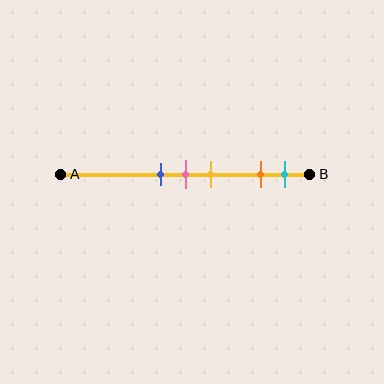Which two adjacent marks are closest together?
The blue and pink marks are the closest adjacent pair.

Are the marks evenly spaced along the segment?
No, the marks are not evenly spaced.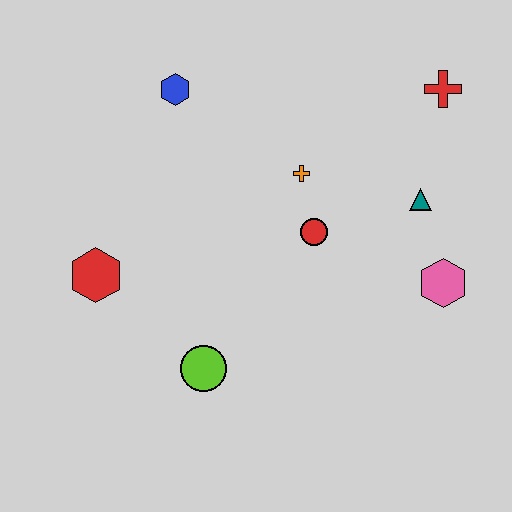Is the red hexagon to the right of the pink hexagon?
No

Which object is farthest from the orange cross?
The red hexagon is farthest from the orange cross.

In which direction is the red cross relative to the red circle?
The red cross is above the red circle.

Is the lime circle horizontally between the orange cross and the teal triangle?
No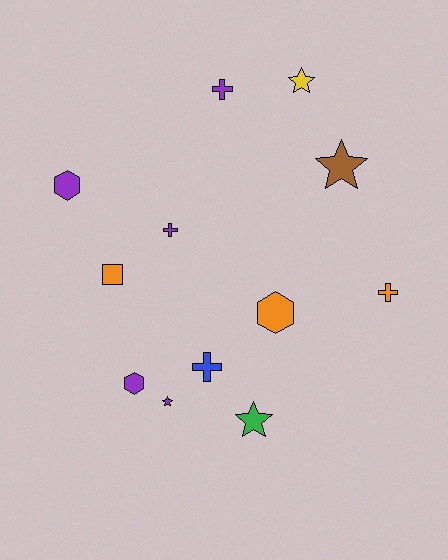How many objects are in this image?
There are 12 objects.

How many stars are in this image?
There are 4 stars.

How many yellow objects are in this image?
There is 1 yellow object.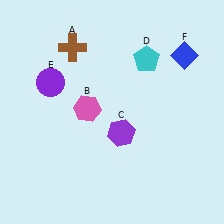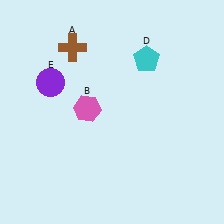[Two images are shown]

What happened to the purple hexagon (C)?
The purple hexagon (C) was removed in Image 2. It was in the bottom-right area of Image 1.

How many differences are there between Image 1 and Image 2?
There are 2 differences between the two images.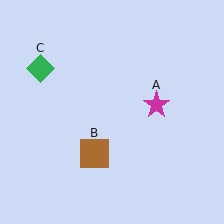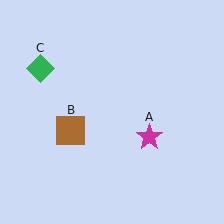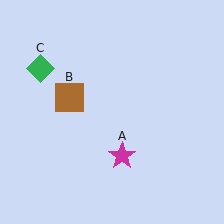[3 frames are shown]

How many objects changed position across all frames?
2 objects changed position: magenta star (object A), brown square (object B).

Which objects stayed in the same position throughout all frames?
Green diamond (object C) remained stationary.